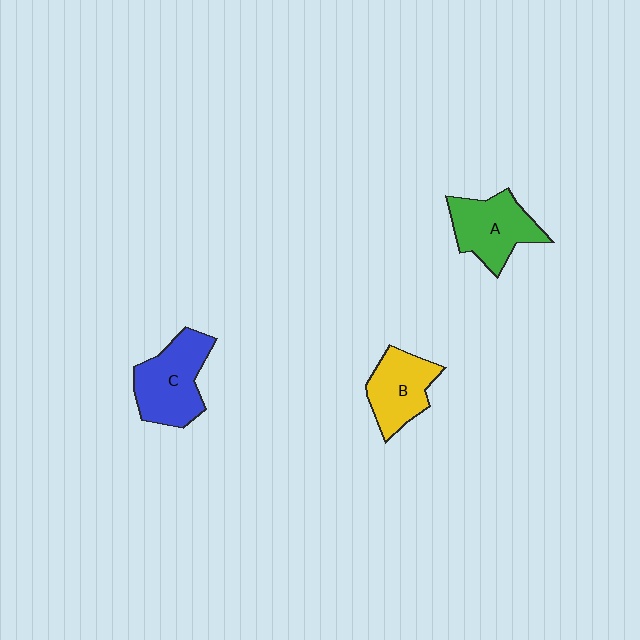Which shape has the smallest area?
Shape B (yellow).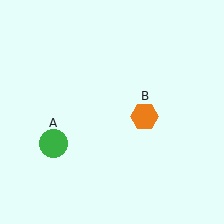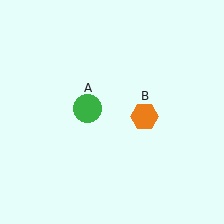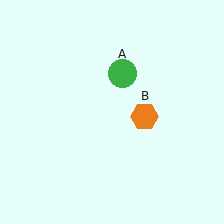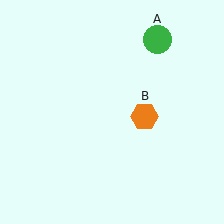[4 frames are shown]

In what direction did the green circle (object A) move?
The green circle (object A) moved up and to the right.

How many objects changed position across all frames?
1 object changed position: green circle (object A).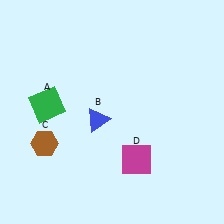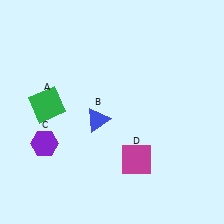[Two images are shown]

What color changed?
The hexagon (C) changed from brown in Image 1 to purple in Image 2.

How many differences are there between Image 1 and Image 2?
There is 1 difference between the two images.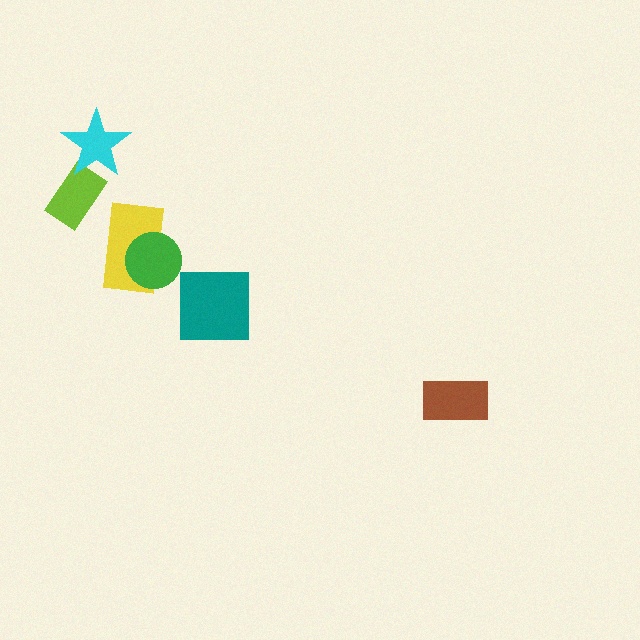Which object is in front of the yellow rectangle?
The green circle is in front of the yellow rectangle.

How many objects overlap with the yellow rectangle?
1 object overlaps with the yellow rectangle.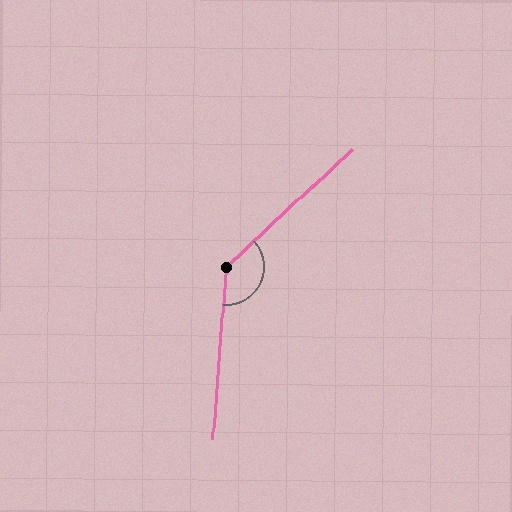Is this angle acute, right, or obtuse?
It is obtuse.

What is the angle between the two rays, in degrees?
Approximately 137 degrees.